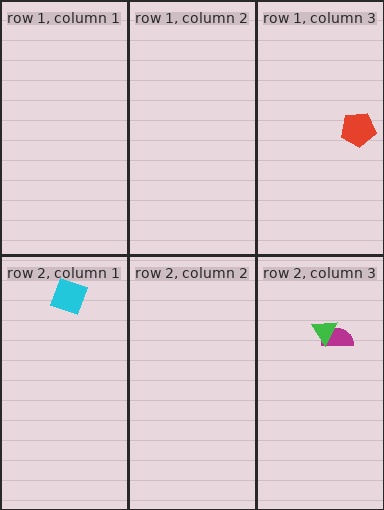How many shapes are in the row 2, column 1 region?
1.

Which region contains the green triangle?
The row 2, column 3 region.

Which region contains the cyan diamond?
The row 2, column 1 region.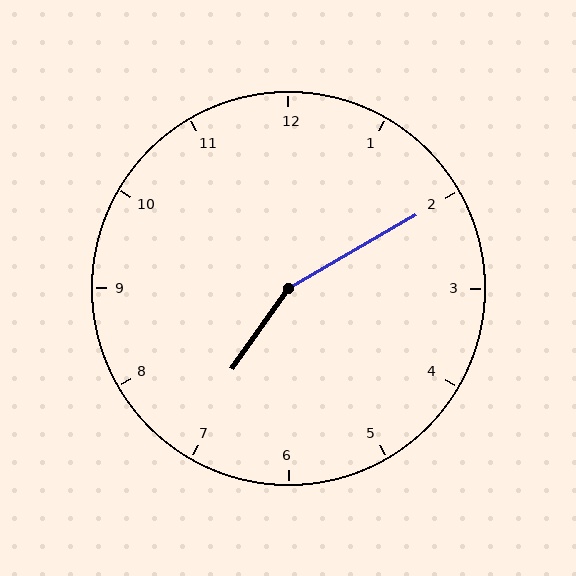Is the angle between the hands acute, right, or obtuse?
It is obtuse.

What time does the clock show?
7:10.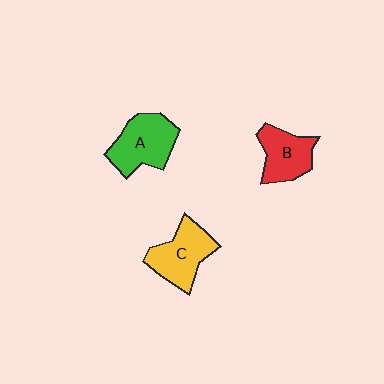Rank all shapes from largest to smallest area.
From largest to smallest: A (green), C (yellow), B (red).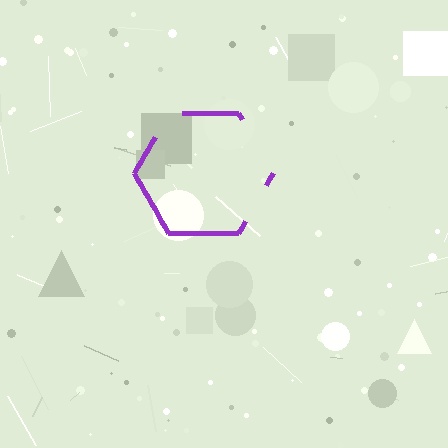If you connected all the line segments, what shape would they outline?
They would outline a hexagon.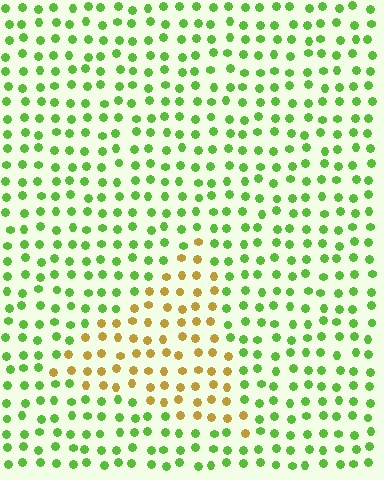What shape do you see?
I see a triangle.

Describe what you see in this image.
The image is filled with small lime elements in a uniform arrangement. A triangle-shaped region is visible where the elements are tinted to a slightly different hue, forming a subtle color boundary.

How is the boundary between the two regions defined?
The boundary is defined purely by a slight shift in hue (about 62 degrees). Spacing, size, and orientation are identical on both sides.